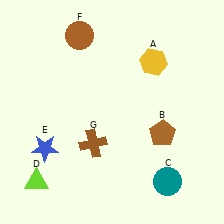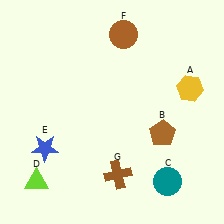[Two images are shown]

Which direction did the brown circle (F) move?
The brown circle (F) moved right.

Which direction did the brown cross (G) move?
The brown cross (G) moved down.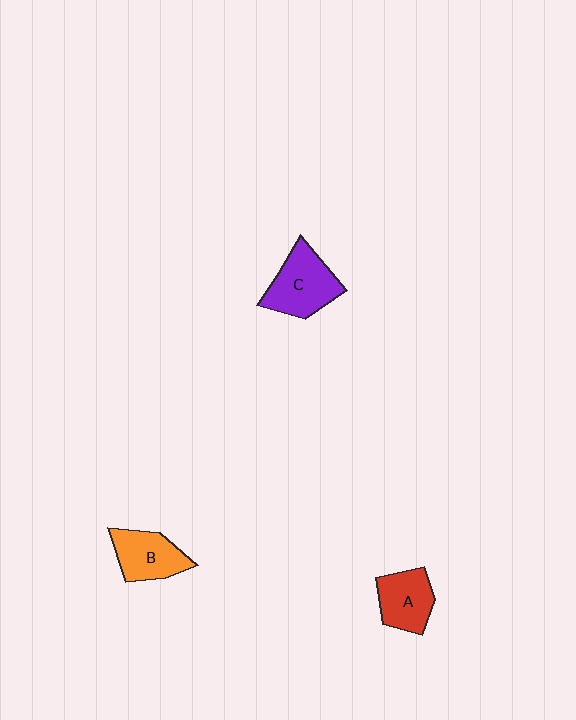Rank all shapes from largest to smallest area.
From largest to smallest: C (purple), B (orange), A (red).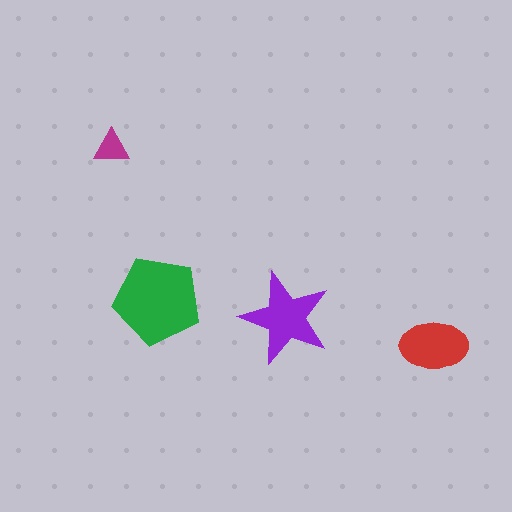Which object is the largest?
The green pentagon.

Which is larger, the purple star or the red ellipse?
The purple star.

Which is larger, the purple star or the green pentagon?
The green pentagon.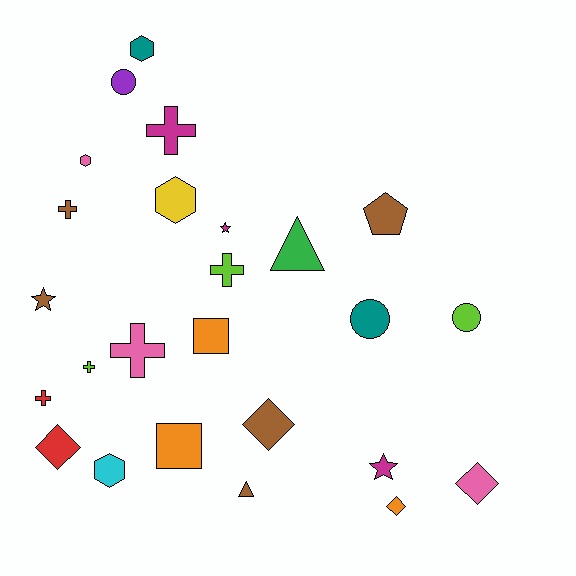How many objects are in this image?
There are 25 objects.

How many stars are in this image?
There are 3 stars.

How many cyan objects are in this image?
There is 1 cyan object.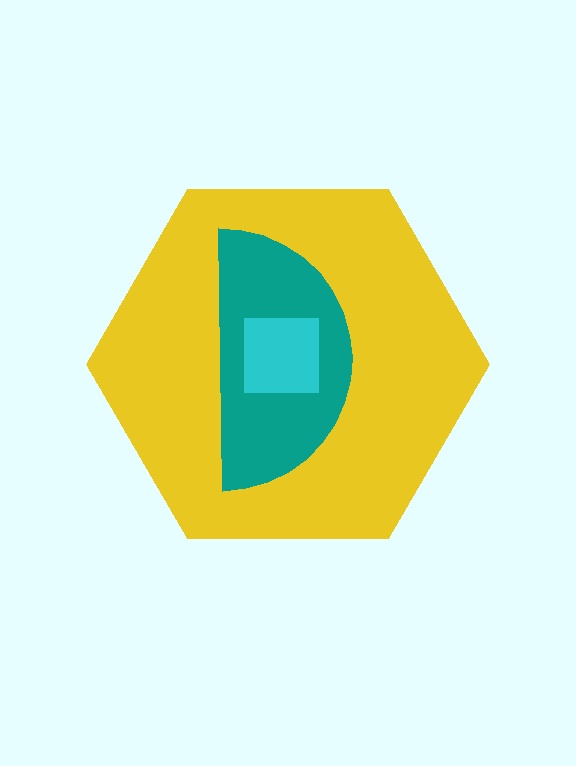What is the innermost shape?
The cyan square.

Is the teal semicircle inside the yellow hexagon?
Yes.